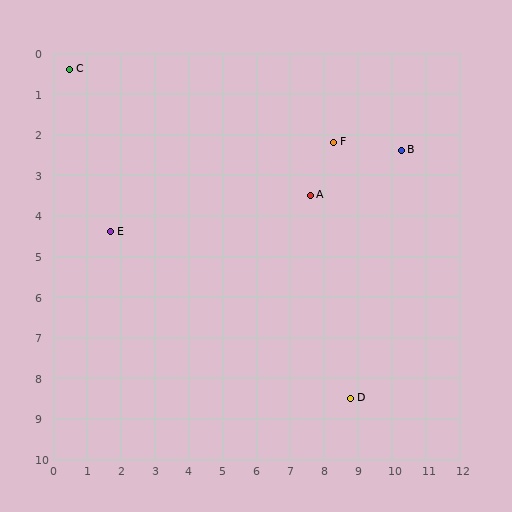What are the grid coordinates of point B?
Point B is at approximately (10.3, 2.4).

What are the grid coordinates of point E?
Point E is at approximately (1.7, 4.4).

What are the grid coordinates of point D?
Point D is at approximately (8.8, 8.5).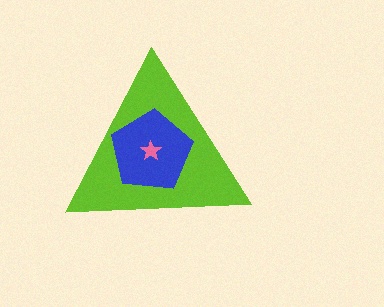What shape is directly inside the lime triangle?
The blue pentagon.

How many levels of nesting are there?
3.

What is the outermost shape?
The lime triangle.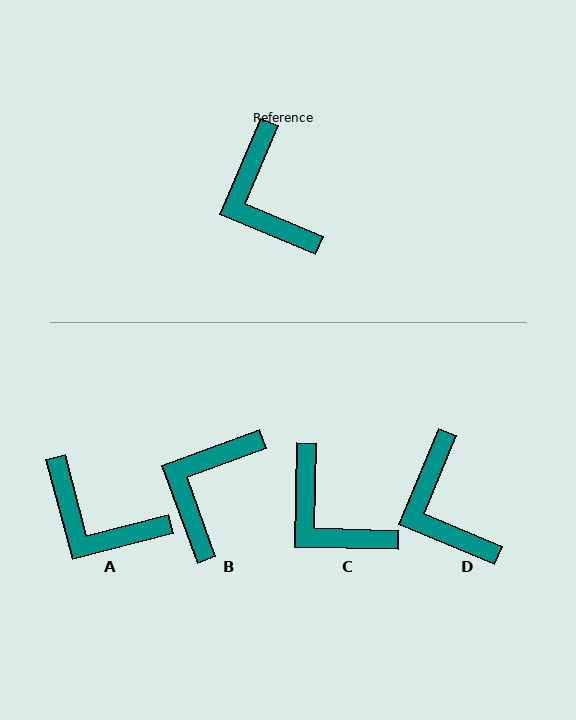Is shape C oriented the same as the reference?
No, it is off by about 21 degrees.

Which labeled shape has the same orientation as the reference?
D.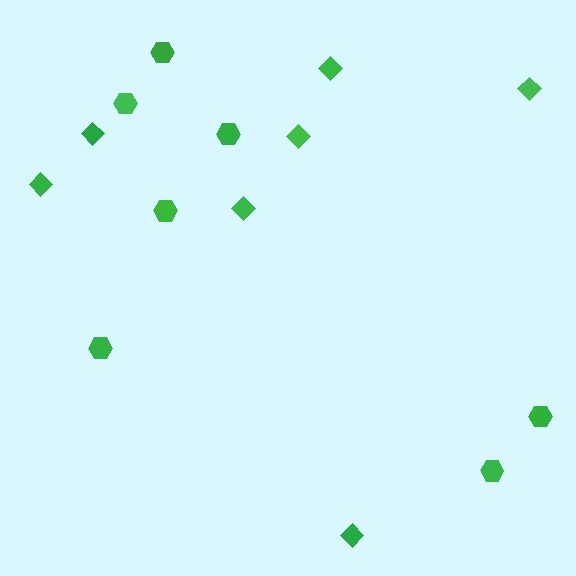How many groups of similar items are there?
There are 2 groups: one group of diamonds (7) and one group of hexagons (7).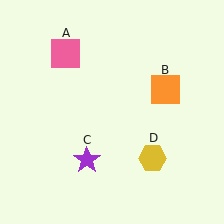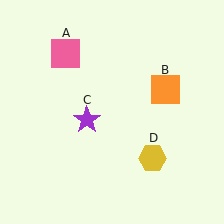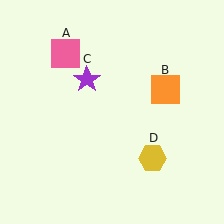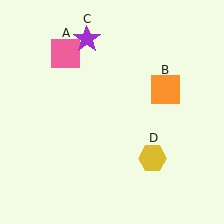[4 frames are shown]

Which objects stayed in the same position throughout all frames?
Pink square (object A) and orange square (object B) and yellow hexagon (object D) remained stationary.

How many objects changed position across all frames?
1 object changed position: purple star (object C).